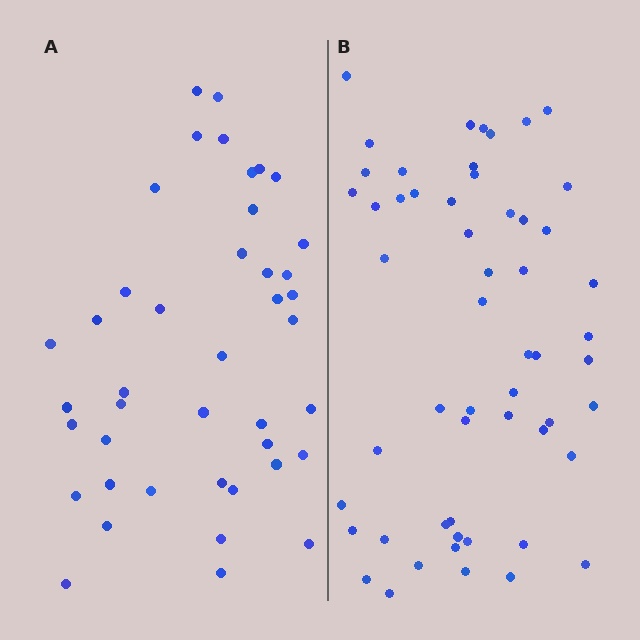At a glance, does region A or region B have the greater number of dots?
Region B (the right region) has more dots.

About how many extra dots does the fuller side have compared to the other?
Region B has approximately 15 more dots than region A.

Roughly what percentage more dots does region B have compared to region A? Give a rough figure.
About 30% more.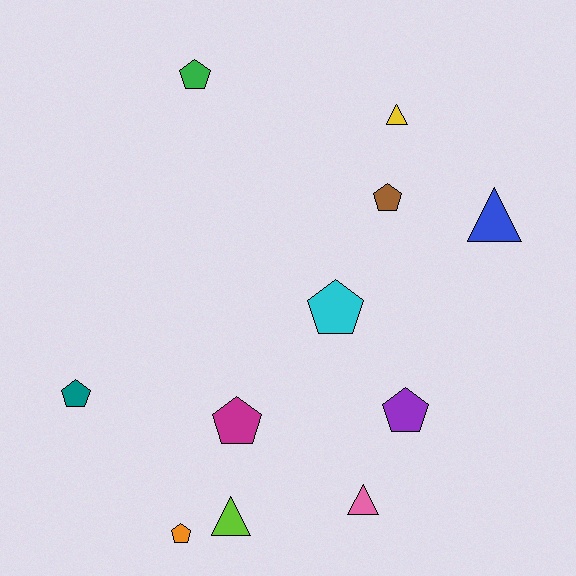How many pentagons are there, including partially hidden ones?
There are 7 pentagons.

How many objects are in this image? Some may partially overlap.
There are 11 objects.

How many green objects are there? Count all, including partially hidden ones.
There is 1 green object.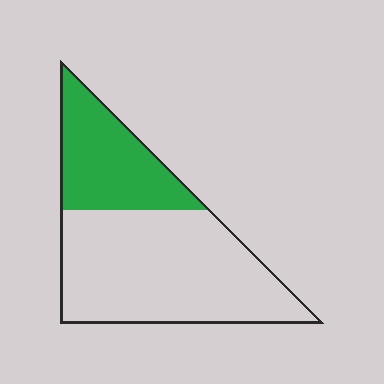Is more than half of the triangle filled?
No.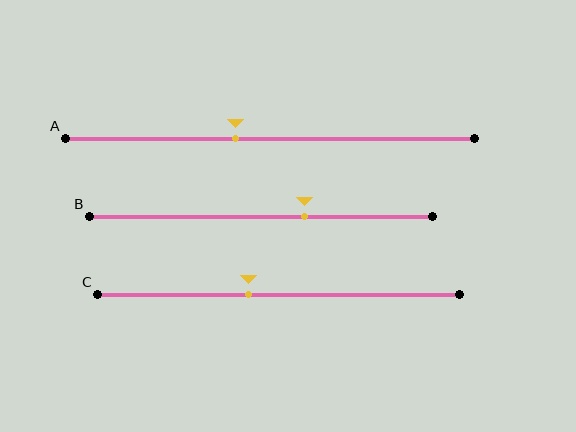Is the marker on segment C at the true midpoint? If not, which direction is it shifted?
No, the marker on segment C is shifted to the left by about 8% of the segment length.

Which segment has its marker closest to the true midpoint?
Segment C has its marker closest to the true midpoint.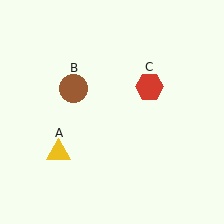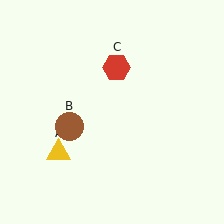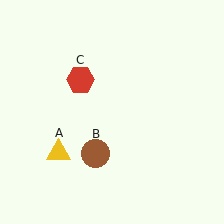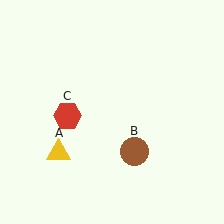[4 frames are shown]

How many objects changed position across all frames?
2 objects changed position: brown circle (object B), red hexagon (object C).